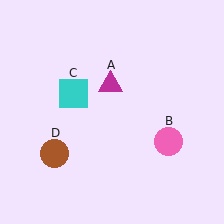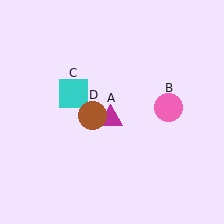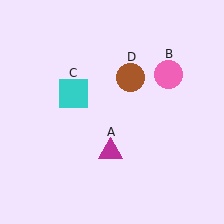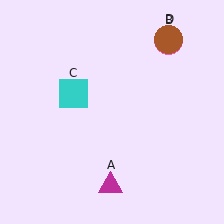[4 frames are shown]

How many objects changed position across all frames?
3 objects changed position: magenta triangle (object A), pink circle (object B), brown circle (object D).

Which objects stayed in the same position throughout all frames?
Cyan square (object C) remained stationary.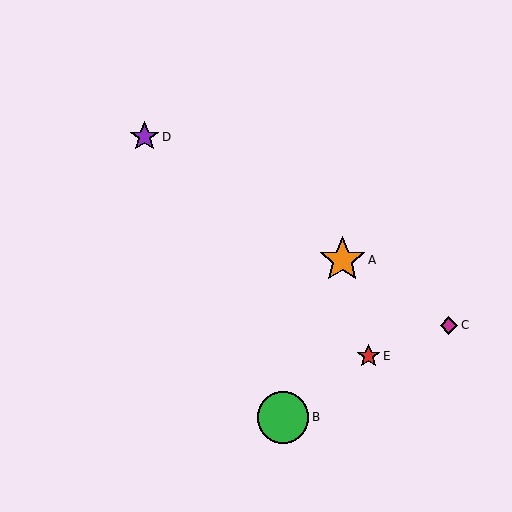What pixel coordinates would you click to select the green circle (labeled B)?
Click at (283, 417) to select the green circle B.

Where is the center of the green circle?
The center of the green circle is at (283, 417).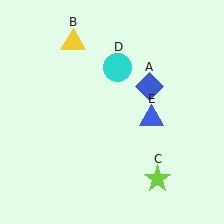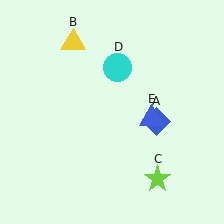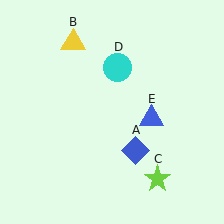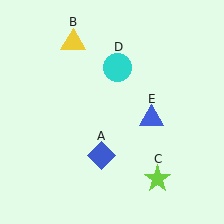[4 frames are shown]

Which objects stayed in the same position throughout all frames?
Yellow triangle (object B) and lime star (object C) and cyan circle (object D) and blue triangle (object E) remained stationary.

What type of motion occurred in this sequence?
The blue diamond (object A) rotated clockwise around the center of the scene.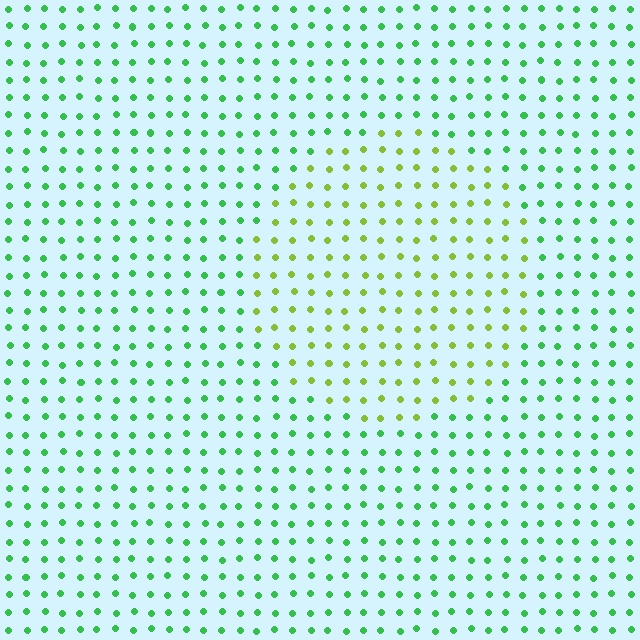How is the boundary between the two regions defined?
The boundary is defined purely by a slight shift in hue (about 45 degrees). Spacing, size, and orientation are identical on both sides.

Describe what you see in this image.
The image is filled with small green elements in a uniform arrangement. A circle-shaped region is visible where the elements are tinted to a slightly different hue, forming a subtle color boundary.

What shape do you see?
I see a circle.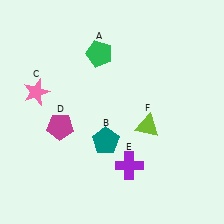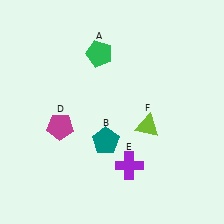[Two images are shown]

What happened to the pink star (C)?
The pink star (C) was removed in Image 2. It was in the top-left area of Image 1.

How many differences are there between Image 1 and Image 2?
There is 1 difference between the two images.